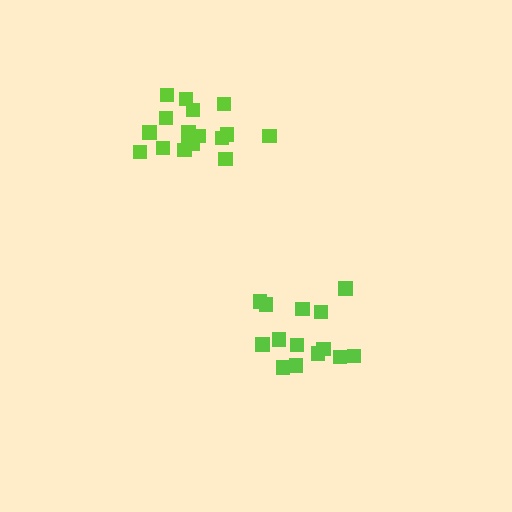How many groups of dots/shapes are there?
There are 2 groups.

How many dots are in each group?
Group 1: 17 dots, Group 2: 14 dots (31 total).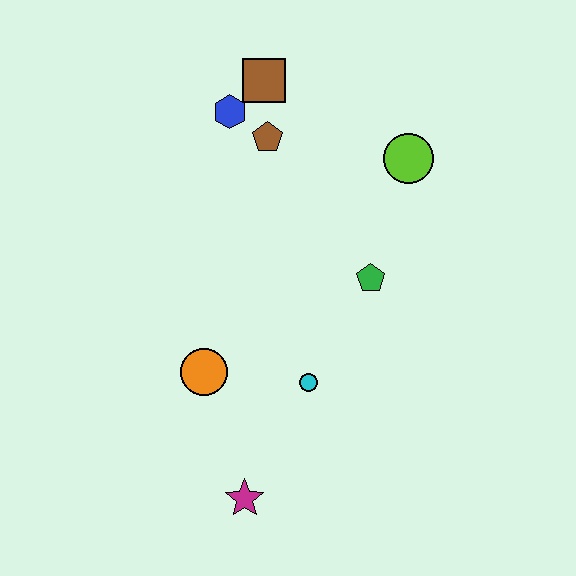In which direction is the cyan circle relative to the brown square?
The cyan circle is below the brown square.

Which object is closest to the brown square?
The blue hexagon is closest to the brown square.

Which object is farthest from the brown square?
The magenta star is farthest from the brown square.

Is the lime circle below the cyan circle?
No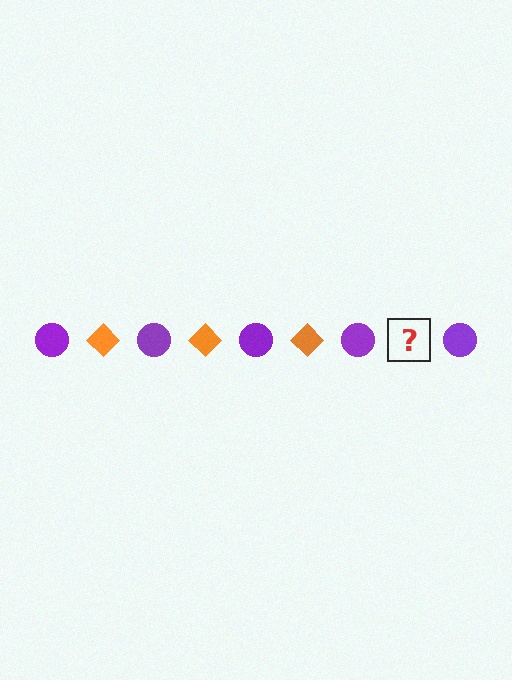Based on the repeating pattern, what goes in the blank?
The blank should be an orange diamond.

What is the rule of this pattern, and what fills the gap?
The rule is that the pattern alternates between purple circle and orange diamond. The gap should be filled with an orange diamond.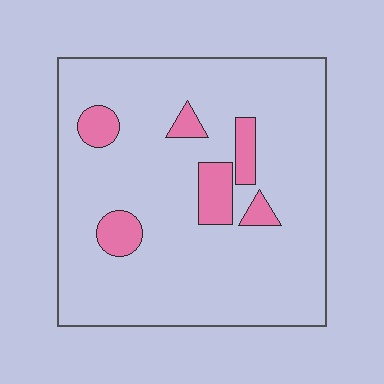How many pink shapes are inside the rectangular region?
6.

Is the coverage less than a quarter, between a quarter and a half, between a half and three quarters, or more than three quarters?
Less than a quarter.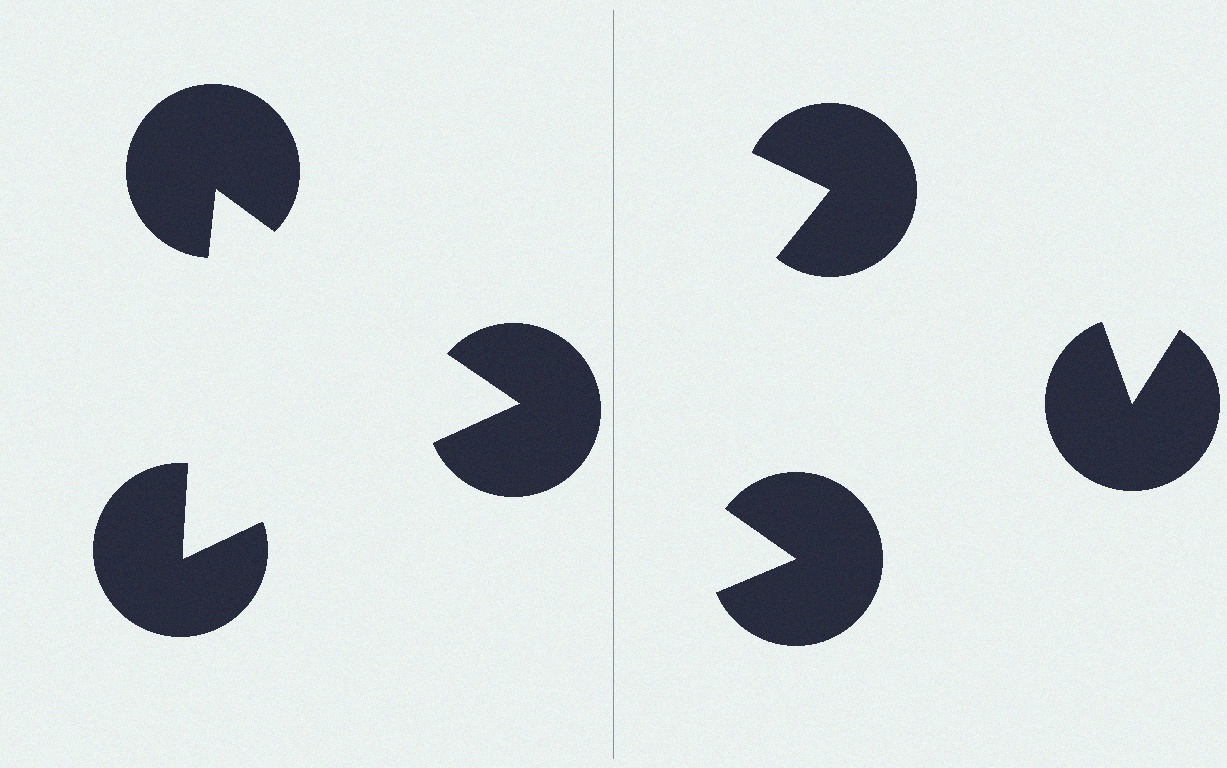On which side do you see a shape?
An illusory triangle appears on the left side. On the right side the wedge cuts are rotated, so no coherent shape forms.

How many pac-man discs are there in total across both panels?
6 — 3 on each side.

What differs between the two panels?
The pac-man discs are positioned identically on both sides; only the wedge orientations differ. On the left they align to a triangle; on the right they are misaligned.